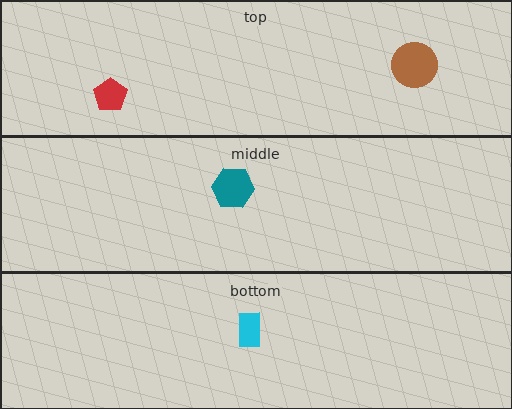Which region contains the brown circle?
The top region.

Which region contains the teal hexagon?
The middle region.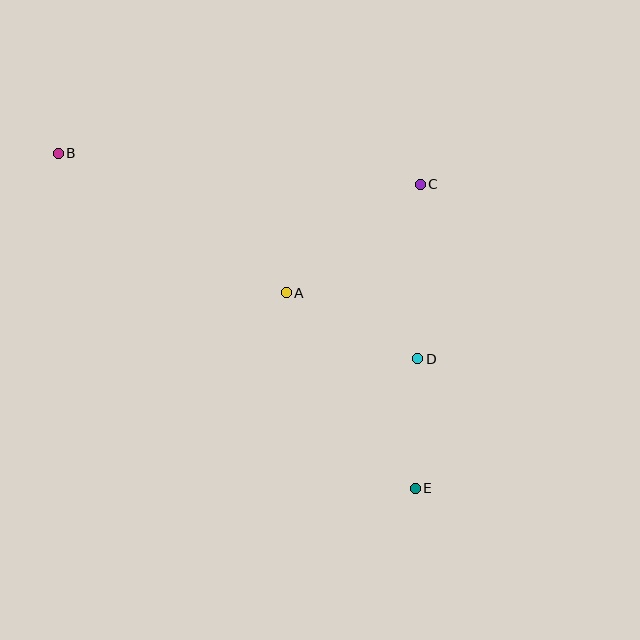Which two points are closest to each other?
Points D and E are closest to each other.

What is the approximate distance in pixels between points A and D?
The distance between A and D is approximately 147 pixels.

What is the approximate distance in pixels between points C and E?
The distance between C and E is approximately 304 pixels.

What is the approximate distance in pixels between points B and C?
The distance between B and C is approximately 363 pixels.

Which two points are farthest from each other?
Points B and E are farthest from each other.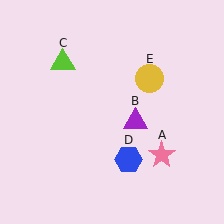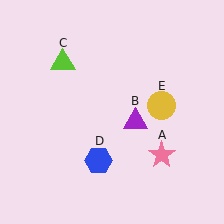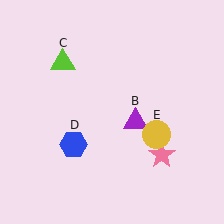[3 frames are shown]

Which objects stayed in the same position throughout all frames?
Pink star (object A) and purple triangle (object B) and lime triangle (object C) remained stationary.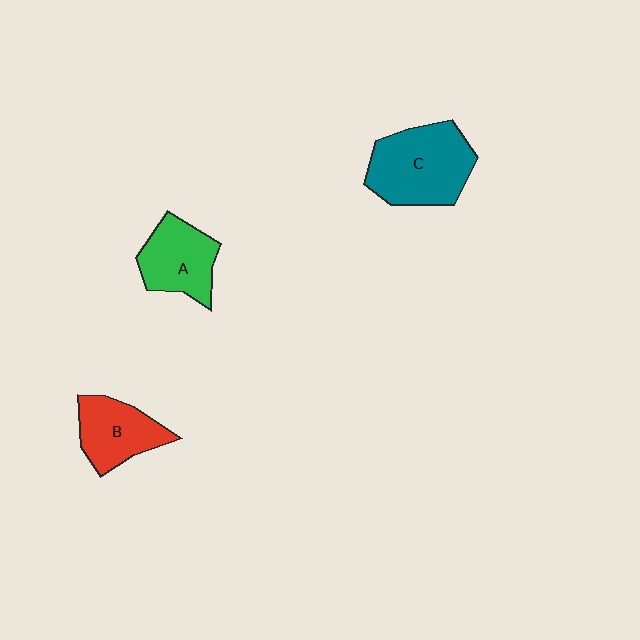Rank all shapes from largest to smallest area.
From largest to smallest: C (teal), A (green), B (red).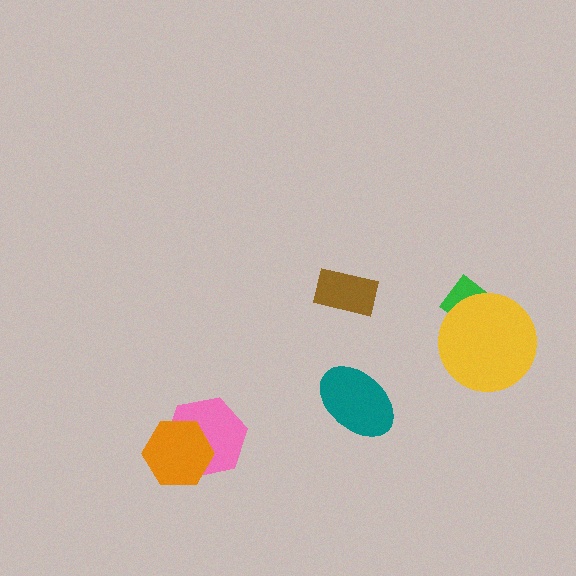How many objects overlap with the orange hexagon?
1 object overlaps with the orange hexagon.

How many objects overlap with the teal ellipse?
0 objects overlap with the teal ellipse.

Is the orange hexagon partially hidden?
No, no other shape covers it.